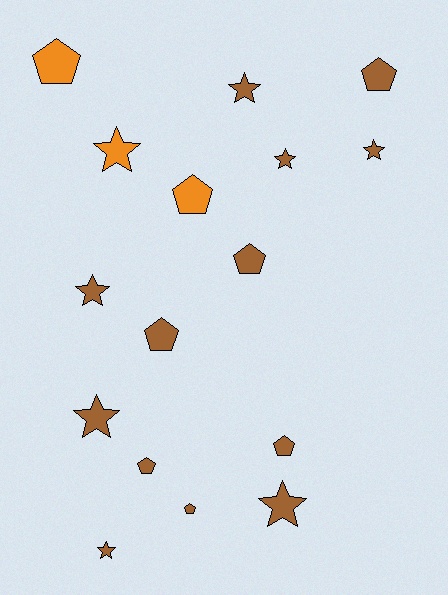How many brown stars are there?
There are 7 brown stars.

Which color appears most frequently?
Brown, with 13 objects.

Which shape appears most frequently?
Pentagon, with 8 objects.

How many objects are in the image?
There are 16 objects.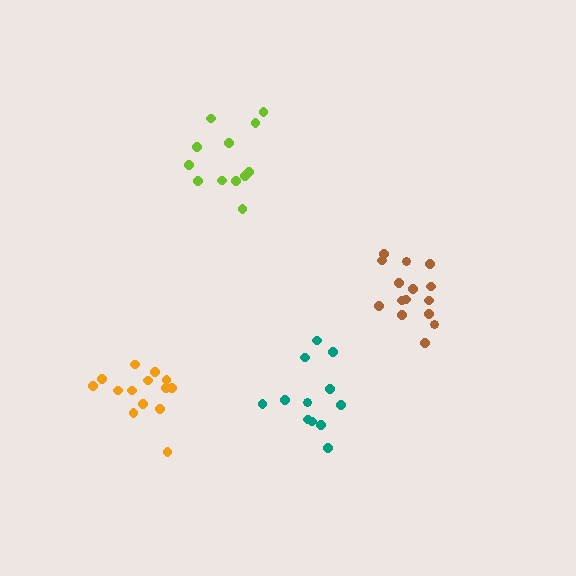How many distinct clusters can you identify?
There are 4 distinct clusters.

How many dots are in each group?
Group 1: 15 dots, Group 2: 12 dots, Group 3: 14 dots, Group 4: 12 dots (53 total).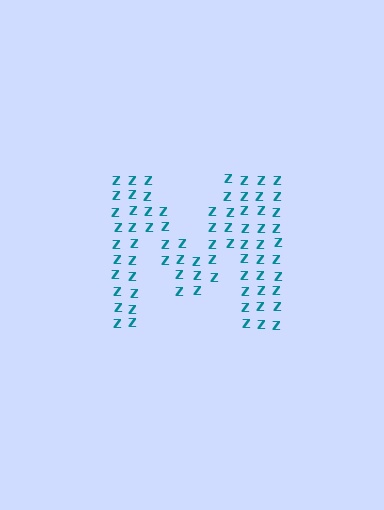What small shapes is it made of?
It is made of small letter Z's.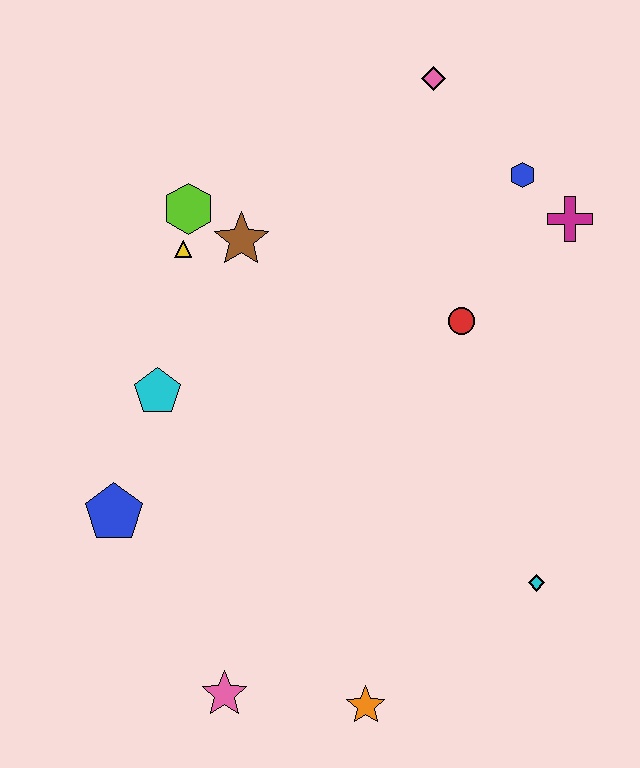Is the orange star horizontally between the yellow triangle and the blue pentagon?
No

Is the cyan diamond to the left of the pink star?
No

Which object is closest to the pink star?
The orange star is closest to the pink star.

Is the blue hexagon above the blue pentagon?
Yes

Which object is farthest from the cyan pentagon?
The magenta cross is farthest from the cyan pentagon.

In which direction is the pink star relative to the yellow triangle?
The pink star is below the yellow triangle.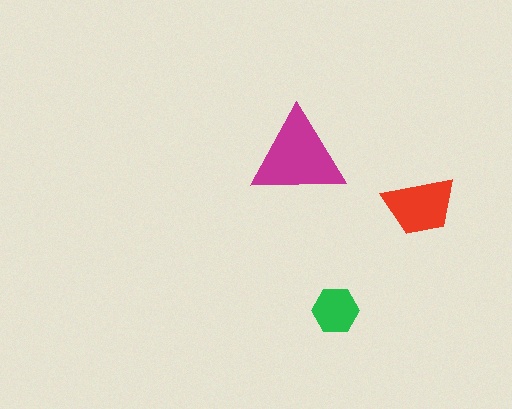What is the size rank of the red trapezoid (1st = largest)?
2nd.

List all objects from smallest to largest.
The green hexagon, the red trapezoid, the magenta triangle.